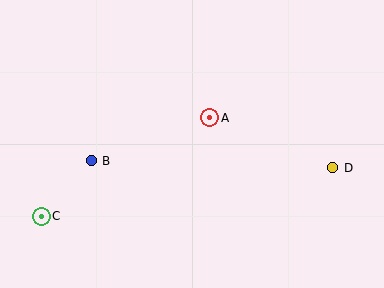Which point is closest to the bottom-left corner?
Point C is closest to the bottom-left corner.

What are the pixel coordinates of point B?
Point B is at (91, 161).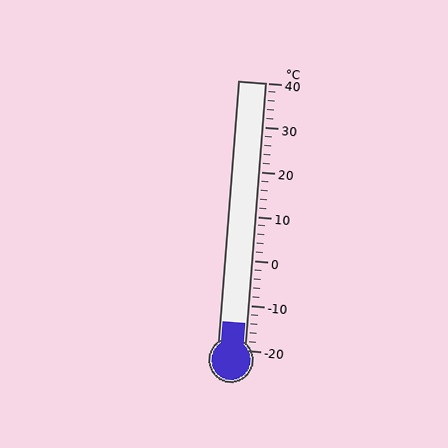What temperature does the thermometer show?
The thermometer shows approximately -14°C.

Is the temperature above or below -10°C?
The temperature is below -10°C.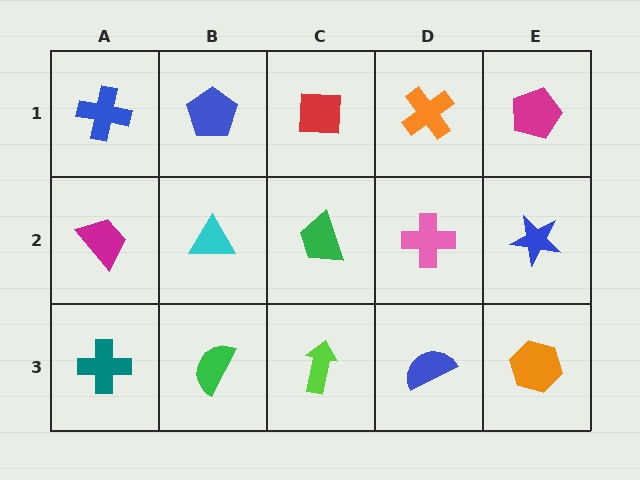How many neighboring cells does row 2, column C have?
4.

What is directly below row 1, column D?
A pink cross.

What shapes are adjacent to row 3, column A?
A magenta trapezoid (row 2, column A), a green semicircle (row 3, column B).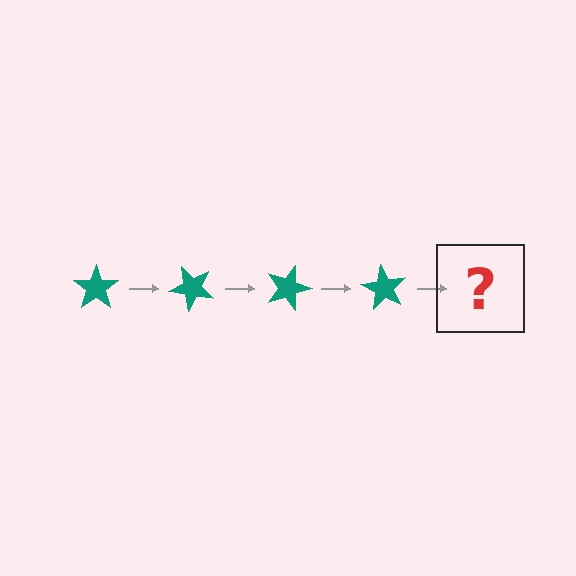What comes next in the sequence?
The next element should be a teal star rotated 180 degrees.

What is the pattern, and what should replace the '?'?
The pattern is that the star rotates 45 degrees each step. The '?' should be a teal star rotated 180 degrees.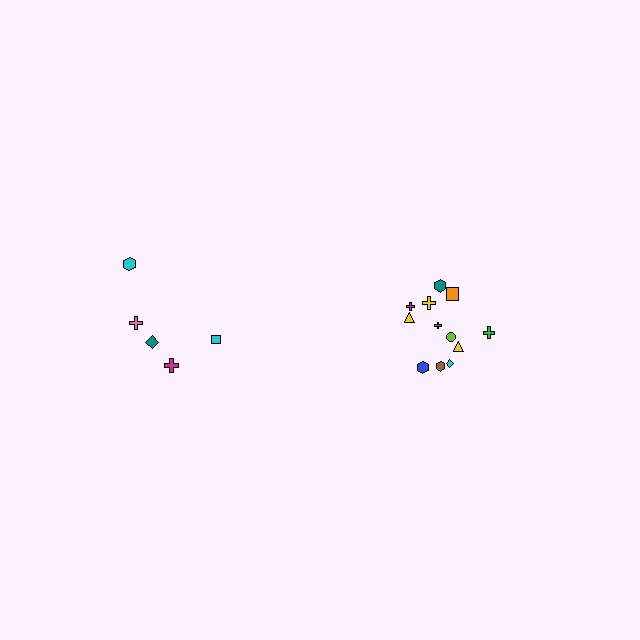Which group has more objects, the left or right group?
The right group.